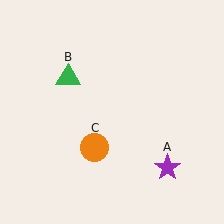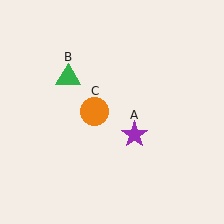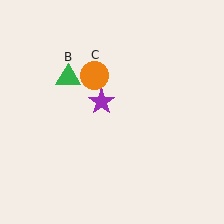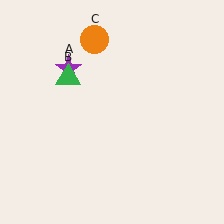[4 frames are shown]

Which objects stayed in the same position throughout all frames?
Green triangle (object B) remained stationary.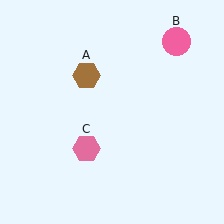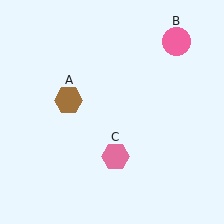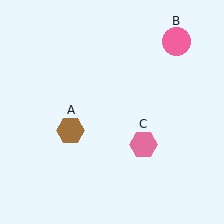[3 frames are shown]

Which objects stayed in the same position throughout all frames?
Pink circle (object B) remained stationary.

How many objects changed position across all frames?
2 objects changed position: brown hexagon (object A), pink hexagon (object C).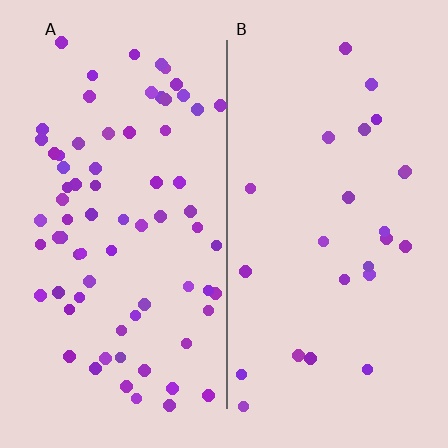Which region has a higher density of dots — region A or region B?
A (the left).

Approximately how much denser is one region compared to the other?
Approximately 3.0× — region A over region B.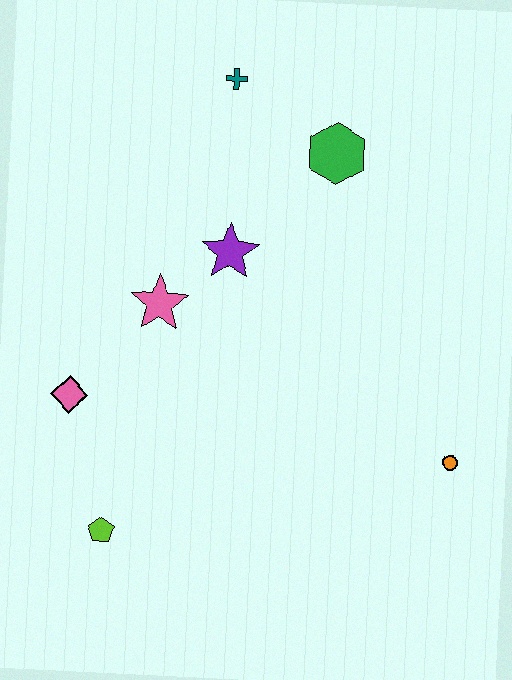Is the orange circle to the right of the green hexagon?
Yes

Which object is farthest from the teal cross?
The lime pentagon is farthest from the teal cross.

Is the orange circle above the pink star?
No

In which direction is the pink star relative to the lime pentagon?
The pink star is above the lime pentagon.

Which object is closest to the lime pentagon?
The pink diamond is closest to the lime pentagon.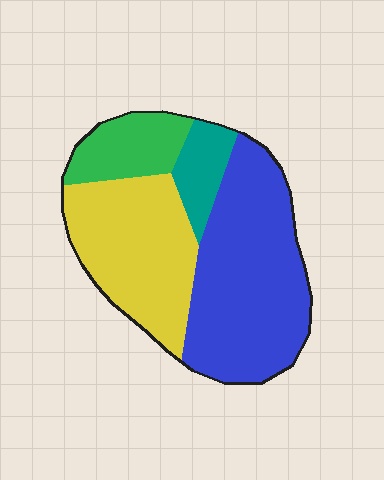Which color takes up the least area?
Teal, at roughly 10%.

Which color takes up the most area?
Blue, at roughly 45%.